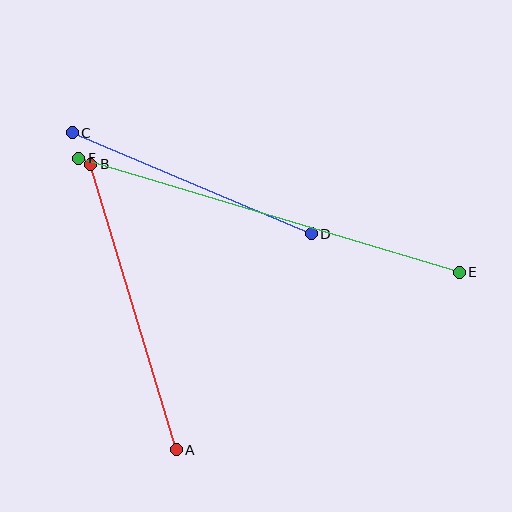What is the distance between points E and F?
The distance is approximately 397 pixels.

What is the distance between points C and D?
The distance is approximately 260 pixels.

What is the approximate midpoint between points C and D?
The midpoint is at approximately (192, 183) pixels.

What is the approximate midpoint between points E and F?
The midpoint is at approximately (269, 215) pixels.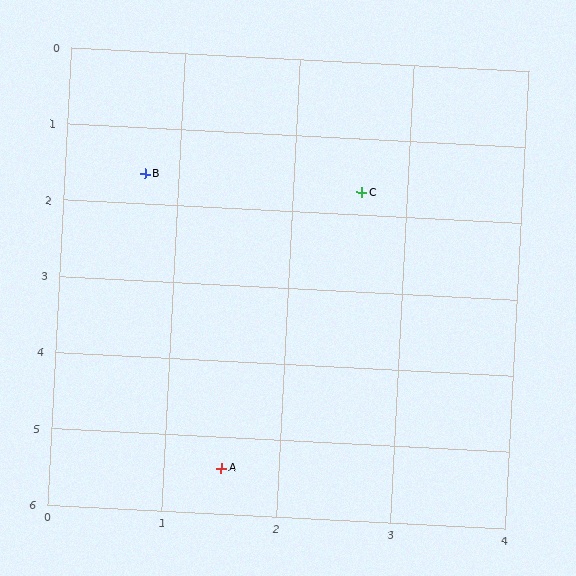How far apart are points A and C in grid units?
Points A and C are about 3.9 grid units apart.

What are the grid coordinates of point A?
Point A is at approximately (1.5, 5.4).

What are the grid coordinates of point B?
Point B is at approximately (0.7, 1.6).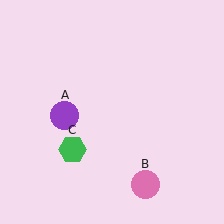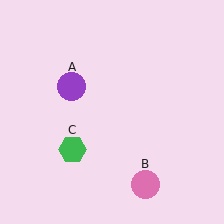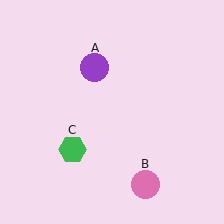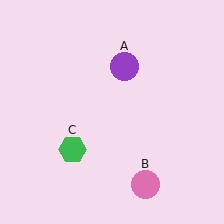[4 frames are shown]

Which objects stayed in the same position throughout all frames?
Pink circle (object B) and green hexagon (object C) remained stationary.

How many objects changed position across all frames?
1 object changed position: purple circle (object A).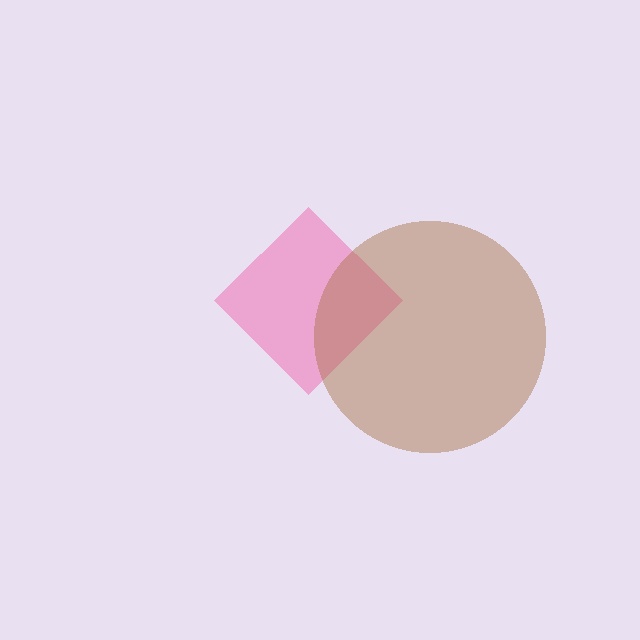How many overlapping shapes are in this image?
There are 2 overlapping shapes in the image.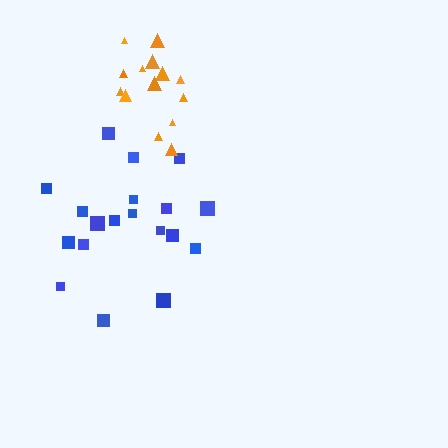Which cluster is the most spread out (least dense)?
Blue.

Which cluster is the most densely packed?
Orange.